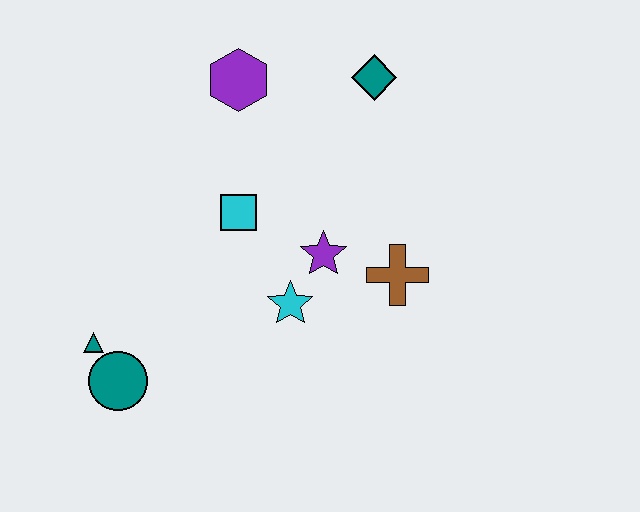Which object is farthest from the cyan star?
The teal diamond is farthest from the cyan star.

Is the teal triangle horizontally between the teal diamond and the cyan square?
No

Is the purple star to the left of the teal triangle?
No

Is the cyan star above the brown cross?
No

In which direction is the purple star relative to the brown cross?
The purple star is to the left of the brown cross.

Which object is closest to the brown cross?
The purple star is closest to the brown cross.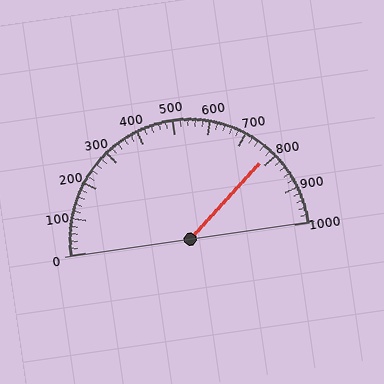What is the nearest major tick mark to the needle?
The nearest major tick mark is 800.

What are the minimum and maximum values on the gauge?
The gauge ranges from 0 to 1000.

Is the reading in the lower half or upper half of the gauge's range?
The reading is in the upper half of the range (0 to 1000).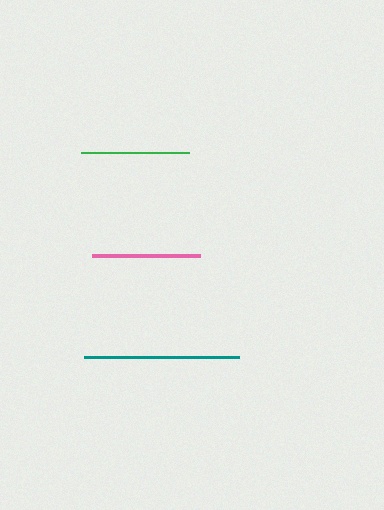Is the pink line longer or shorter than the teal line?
The teal line is longer than the pink line.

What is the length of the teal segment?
The teal segment is approximately 155 pixels long.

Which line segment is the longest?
The teal line is the longest at approximately 155 pixels.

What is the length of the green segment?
The green segment is approximately 108 pixels long.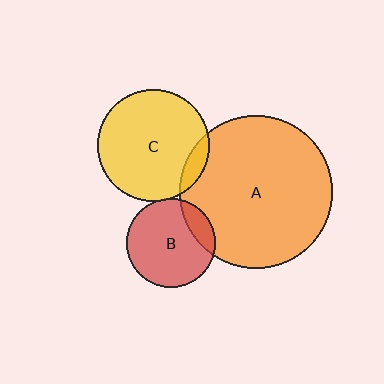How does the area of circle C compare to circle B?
Approximately 1.6 times.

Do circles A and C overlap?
Yes.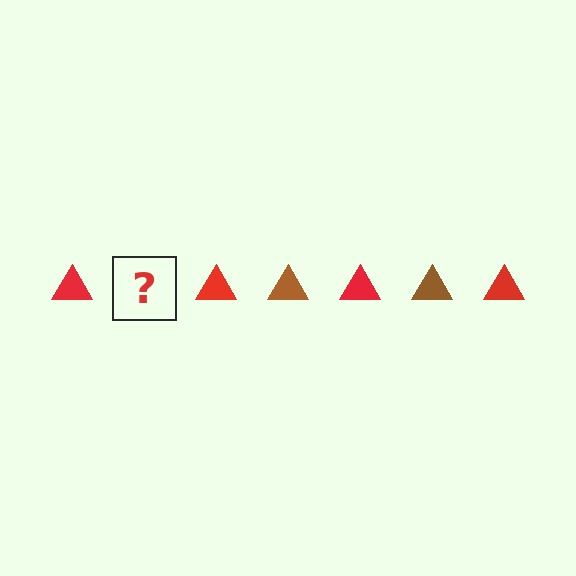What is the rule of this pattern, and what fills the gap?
The rule is that the pattern cycles through red, brown triangles. The gap should be filled with a brown triangle.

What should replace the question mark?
The question mark should be replaced with a brown triangle.